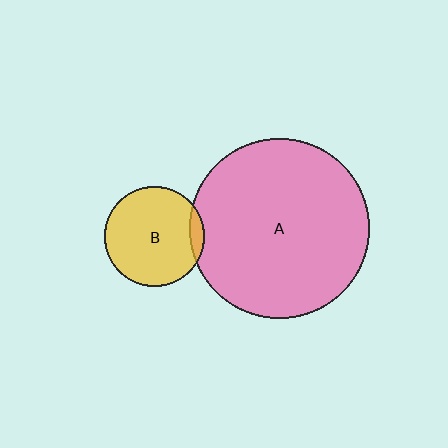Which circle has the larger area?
Circle A (pink).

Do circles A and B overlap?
Yes.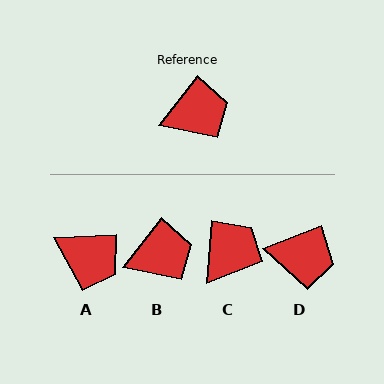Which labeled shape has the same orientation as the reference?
B.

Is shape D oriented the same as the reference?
No, it is off by about 31 degrees.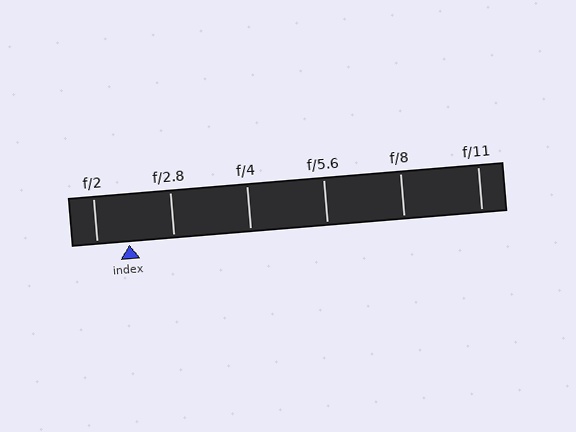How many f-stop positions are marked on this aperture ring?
There are 6 f-stop positions marked.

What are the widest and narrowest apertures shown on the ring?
The widest aperture shown is f/2 and the narrowest is f/11.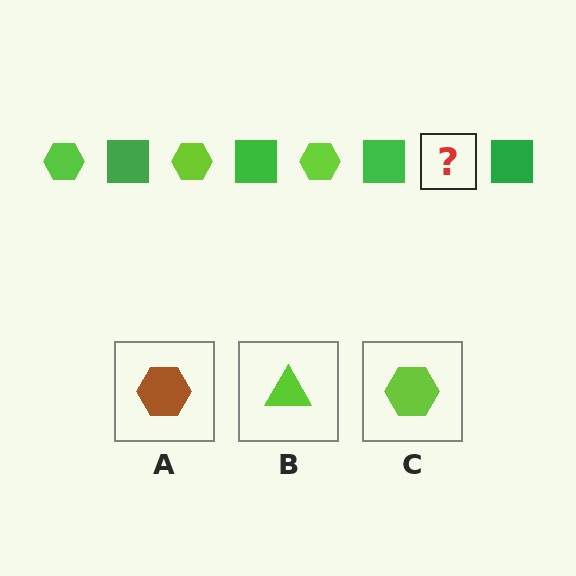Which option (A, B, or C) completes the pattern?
C.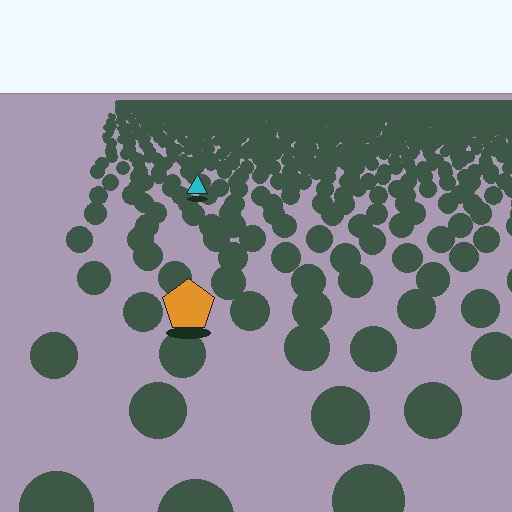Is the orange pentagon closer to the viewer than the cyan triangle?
Yes. The orange pentagon is closer — you can tell from the texture gradient: the ground texture is coarser near it.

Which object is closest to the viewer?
The orange pentagon is closest. The texture marks near it are larger and more spread out.